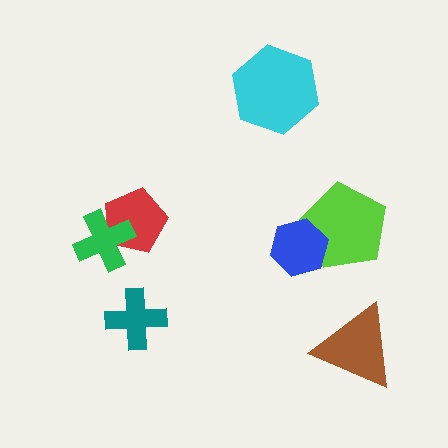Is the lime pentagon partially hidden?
Yes, it is partially covered by another shape.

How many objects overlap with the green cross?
1 object overlaps with the green cross.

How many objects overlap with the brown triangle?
0 objects overlap with the brown triangle.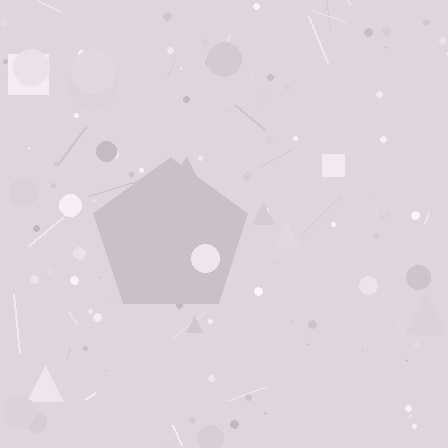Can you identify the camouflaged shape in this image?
The camouflaged shape is a pentagon.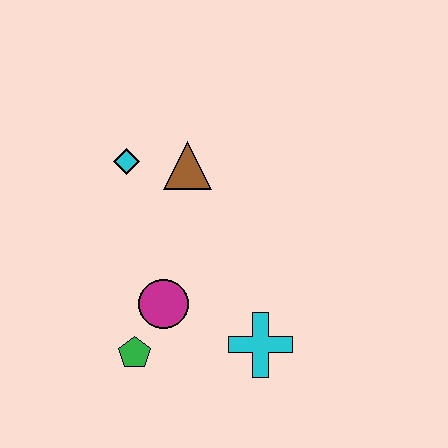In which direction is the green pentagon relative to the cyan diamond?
The green pentagon is below the cyan diamond.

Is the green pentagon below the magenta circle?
Yes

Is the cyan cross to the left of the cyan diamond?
No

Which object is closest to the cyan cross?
The magenta circle is closest to the cyan cross.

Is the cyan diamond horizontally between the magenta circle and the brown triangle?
No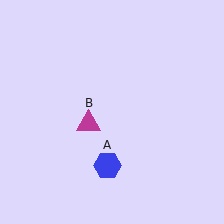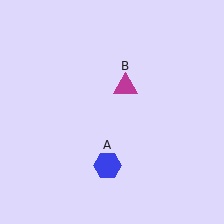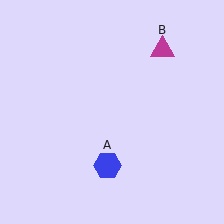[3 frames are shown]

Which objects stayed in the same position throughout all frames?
Blue hexagon (object A) remained stationary.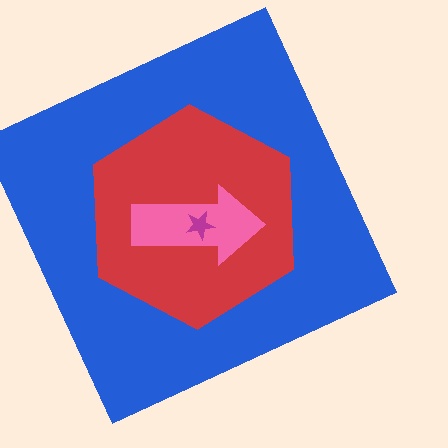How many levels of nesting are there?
4.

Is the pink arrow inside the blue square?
Yes.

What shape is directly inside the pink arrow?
The magenta star.